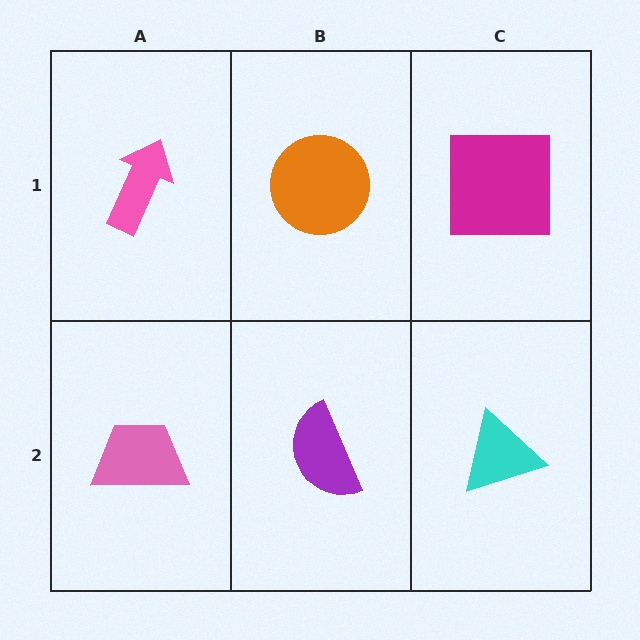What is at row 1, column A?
A pink arrow.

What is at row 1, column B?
An orange circle.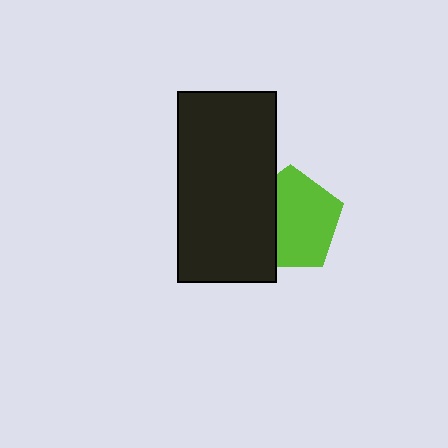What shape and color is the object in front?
The object in front is a black rectangle.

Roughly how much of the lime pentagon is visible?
Most of it is visible (roughly 66%).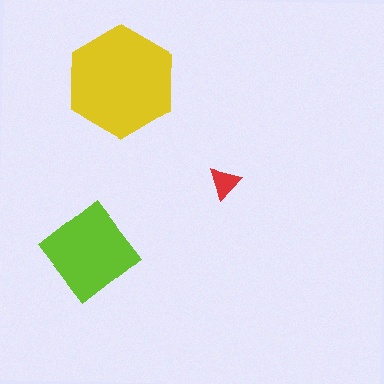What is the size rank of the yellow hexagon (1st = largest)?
1st.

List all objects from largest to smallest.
The yellow hexagon, the lime diamond, the red triangle.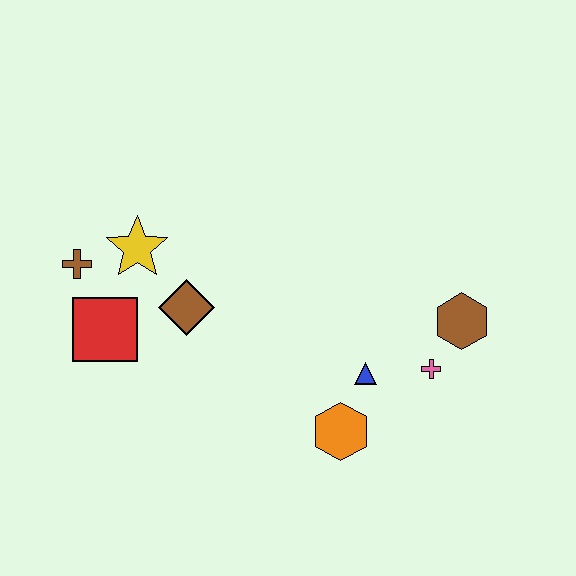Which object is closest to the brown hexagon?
The pink cross is closest to the brown hexagon.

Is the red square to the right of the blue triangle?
No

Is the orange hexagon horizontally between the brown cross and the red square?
No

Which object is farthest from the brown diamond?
The brown hexagon is farthest from the brown diamond.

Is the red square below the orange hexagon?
No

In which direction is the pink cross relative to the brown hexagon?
The pink cross is below the brown hexagon.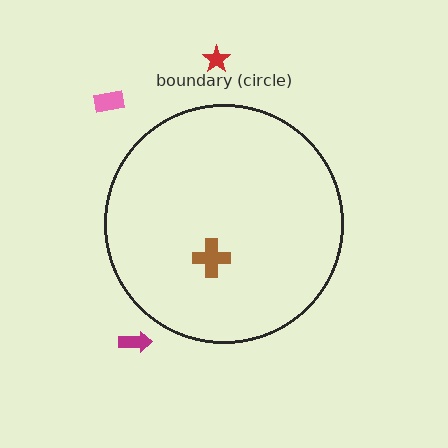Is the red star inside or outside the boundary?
Outside.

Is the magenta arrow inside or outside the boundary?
Outside.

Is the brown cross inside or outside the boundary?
Inside.